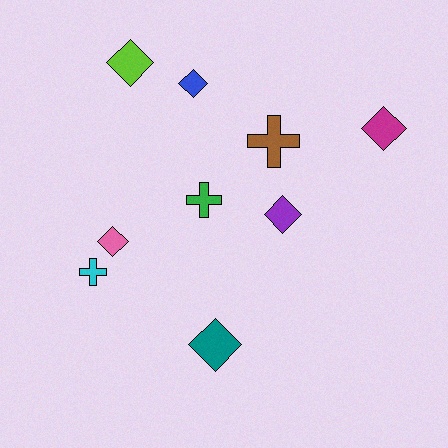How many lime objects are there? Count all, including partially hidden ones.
There is 1 lime object.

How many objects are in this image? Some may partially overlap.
There are 9 objects.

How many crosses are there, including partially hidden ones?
There are 3 crosses.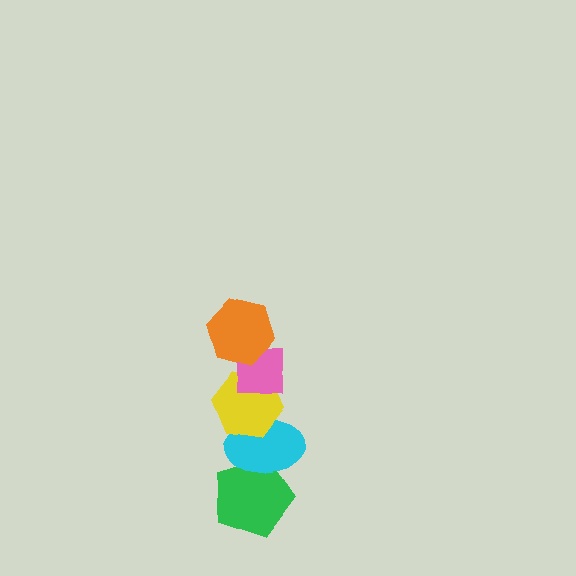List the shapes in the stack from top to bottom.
From top to bottom: the orange hexagon, the pink square, the yellow hexagon, the cyan ellipse, the green pentagon.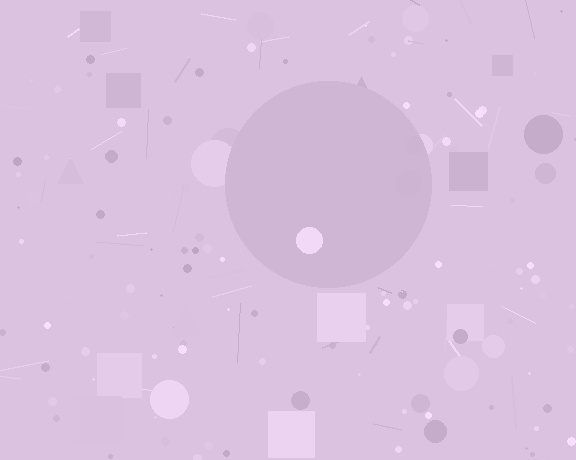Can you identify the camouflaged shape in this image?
The camouflaged shape is a circle.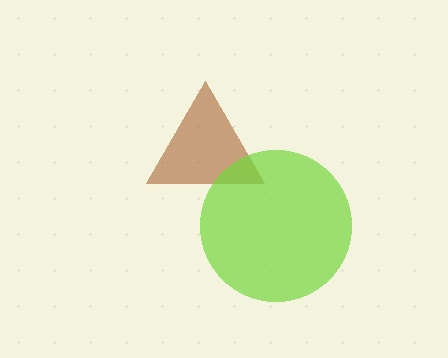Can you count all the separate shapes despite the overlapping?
Yes, there are 2 separate shapes.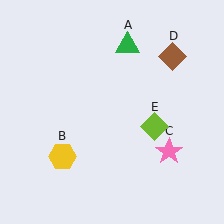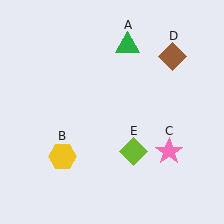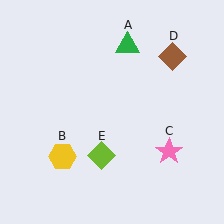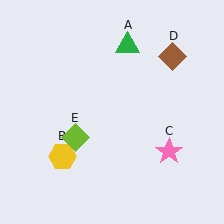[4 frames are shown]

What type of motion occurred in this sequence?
The lime diamond (object E) rotated clockwise around the center of the scene.